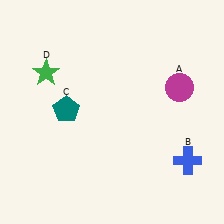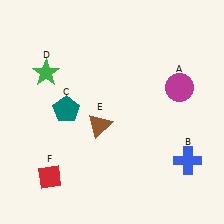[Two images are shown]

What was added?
A brown triangle (E), a red diamond (F) were added in Image 2.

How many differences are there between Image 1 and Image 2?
There are 2 differences between the two images.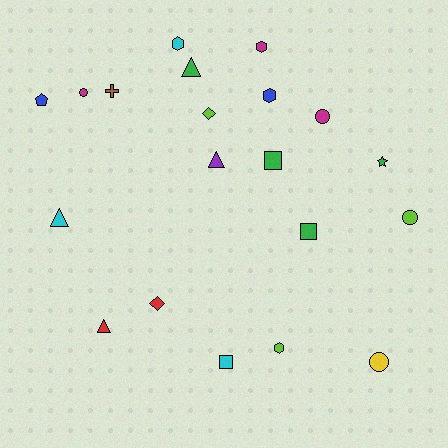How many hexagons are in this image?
There are 4 hexagons.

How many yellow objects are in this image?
There is 1 yellow object.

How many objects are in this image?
There are 20 objects.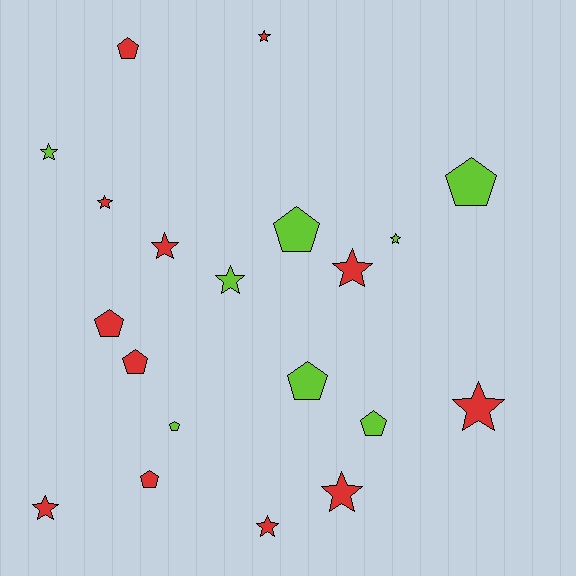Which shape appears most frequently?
Star, with 11 objects.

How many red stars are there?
There are 8 red stars.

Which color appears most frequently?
Red, with 12 objects.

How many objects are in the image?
There are 20 objects.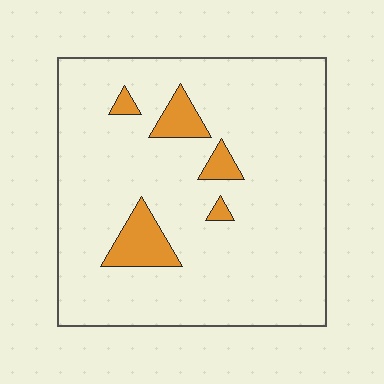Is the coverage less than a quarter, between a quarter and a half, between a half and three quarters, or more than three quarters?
Less than a quarter.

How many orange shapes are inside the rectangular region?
5.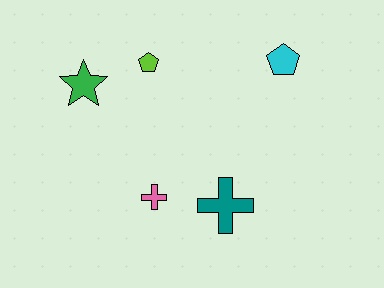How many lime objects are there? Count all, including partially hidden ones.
There is 1 lime object.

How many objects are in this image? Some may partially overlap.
There are 5 objects.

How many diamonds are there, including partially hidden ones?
There are no diamonds.